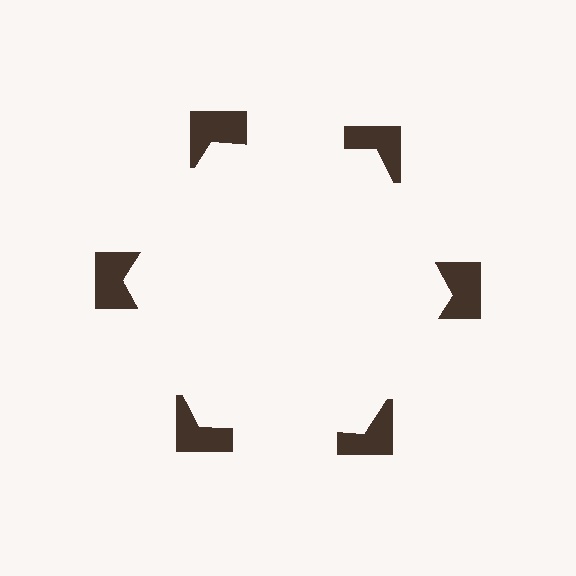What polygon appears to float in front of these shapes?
An illusory hexagon — its edges are inferred from the aligned wedge cuts in the notched squares, not physically drawn.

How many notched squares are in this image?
There are 6 — one at each vertex of the illusory hexagon.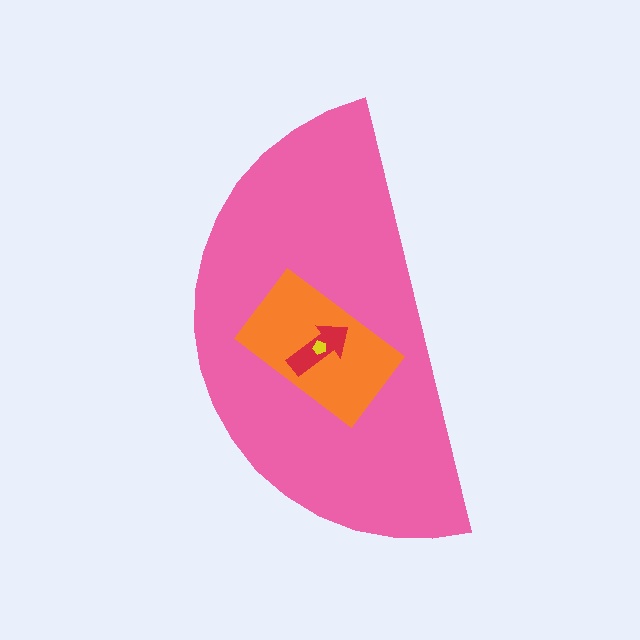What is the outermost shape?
The pink semicircle.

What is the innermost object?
The yellow pentagon.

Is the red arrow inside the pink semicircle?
Yes.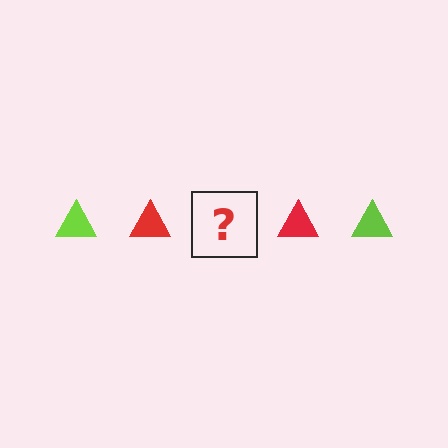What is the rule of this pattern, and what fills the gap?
The rule is that the pattern cycles through lime, red triangles. The gap should be filled with a lime triangle.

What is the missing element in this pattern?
The missing element is a lime triangle.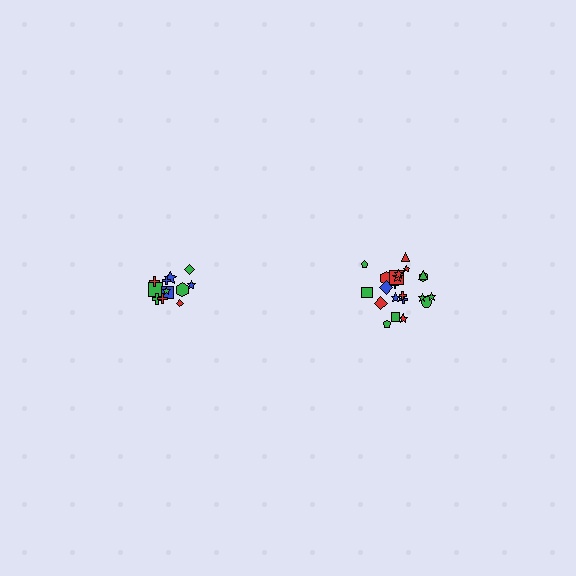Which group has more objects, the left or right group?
The right group.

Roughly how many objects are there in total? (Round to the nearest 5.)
Roughly 35 objects in total.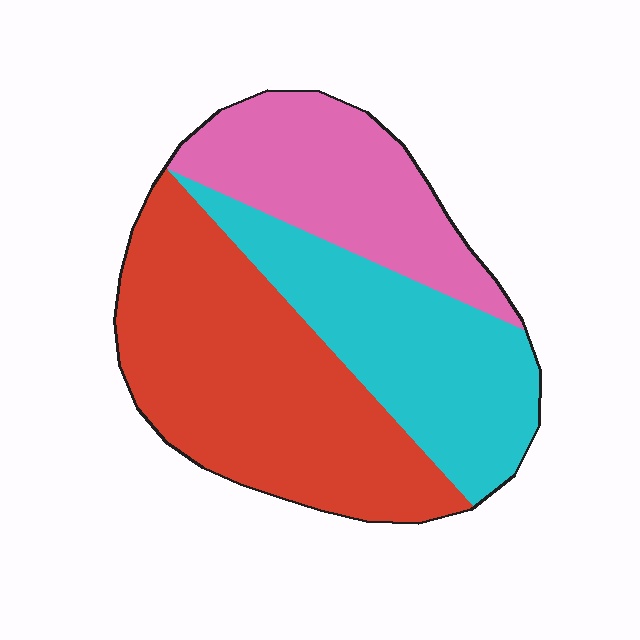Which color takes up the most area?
Red, at roughly 45%.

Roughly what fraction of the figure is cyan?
Cyan covers about 30% of the figure.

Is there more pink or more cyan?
Cyan.